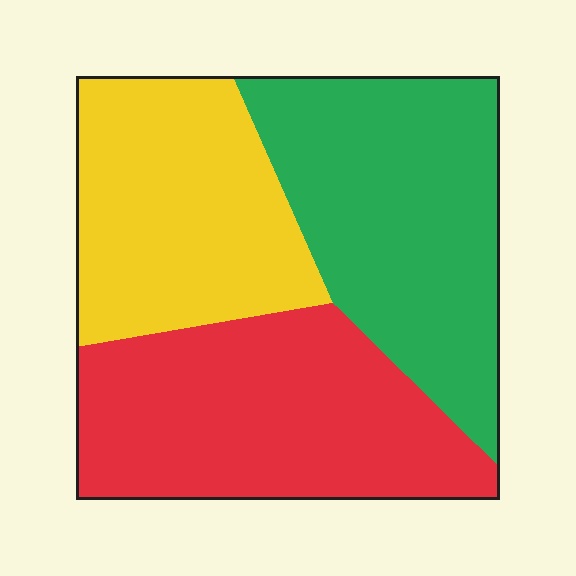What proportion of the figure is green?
Green takes up about one third (1/3) of the figure.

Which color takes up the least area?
Yellow, at roughly 30%.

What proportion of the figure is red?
Red takes up about three eighths (3/8) of the figure.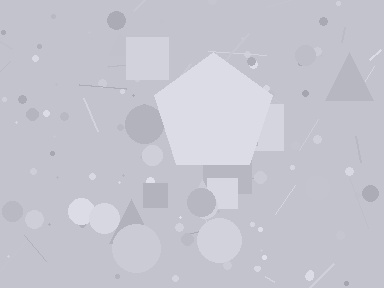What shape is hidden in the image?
A pentagon is hidden in the image.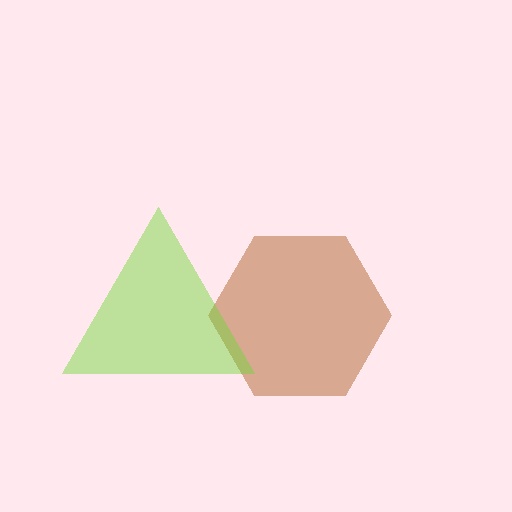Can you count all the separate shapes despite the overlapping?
Yes, there are 2 separate shapes.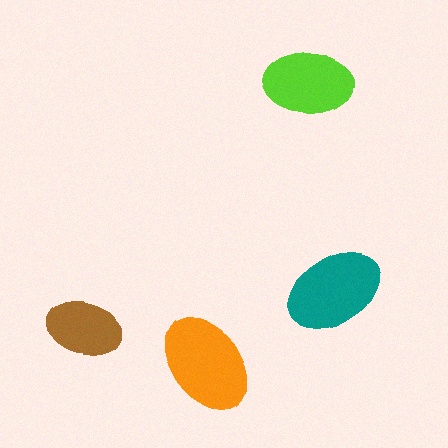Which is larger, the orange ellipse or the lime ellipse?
The orange one.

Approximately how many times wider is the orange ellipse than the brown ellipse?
About 1.5 times wider.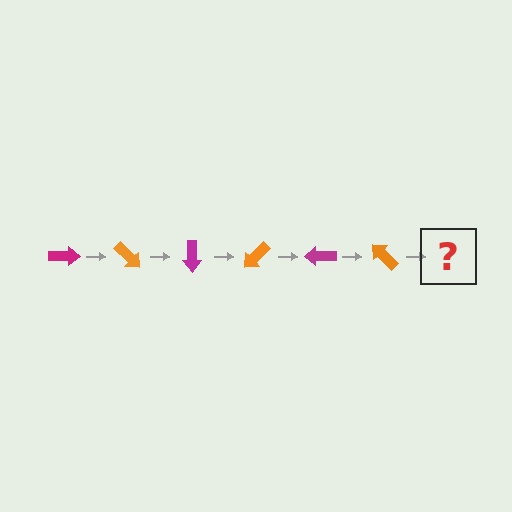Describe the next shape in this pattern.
It should be a magenta arrow, rotated 270 degrees from the start.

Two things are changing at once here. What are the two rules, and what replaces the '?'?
The two rules are that it rotates 45 degrees each step and the color cycles through magenta and orange. The '?' should be a magenta arrow, rotated 270 degrees from the start.